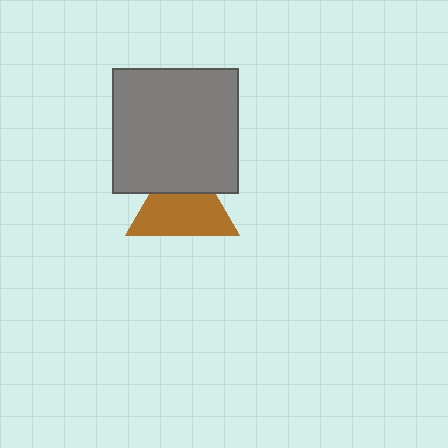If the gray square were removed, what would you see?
You would see the complete brown triangle.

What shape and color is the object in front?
The object in front is a gray square.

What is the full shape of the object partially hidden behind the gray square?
The partially hidden object is a brown triangle.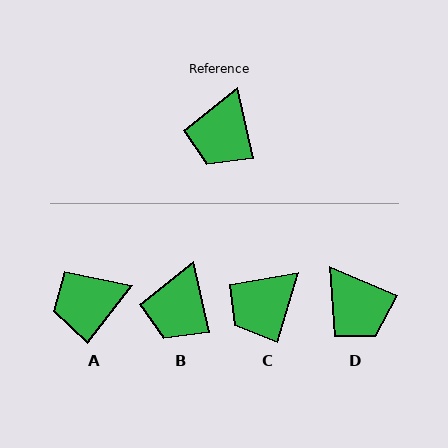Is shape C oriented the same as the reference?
No, it is off by about 29 degrees.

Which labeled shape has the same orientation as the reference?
B.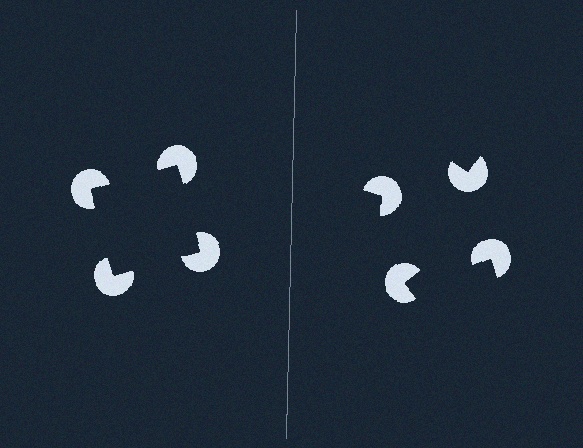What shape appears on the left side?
An illusory square.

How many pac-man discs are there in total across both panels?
8 — 4 on each side.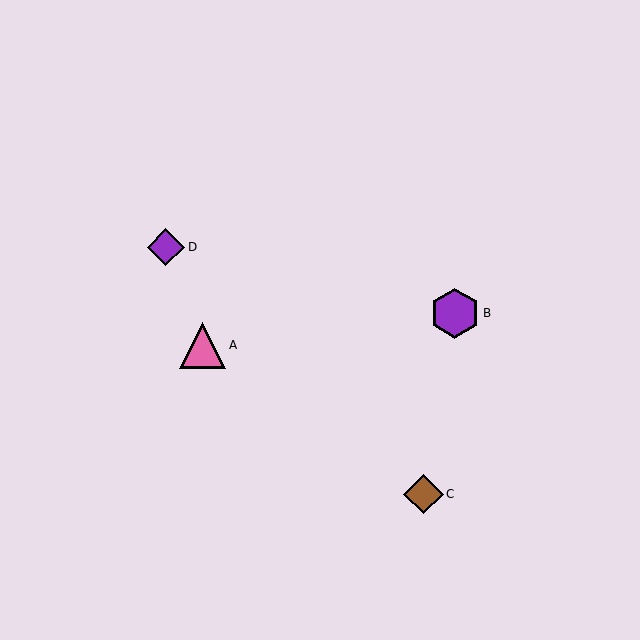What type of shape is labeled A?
Shape A is a pink triangle.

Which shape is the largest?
The purple hexagon (labeled B) is the largest.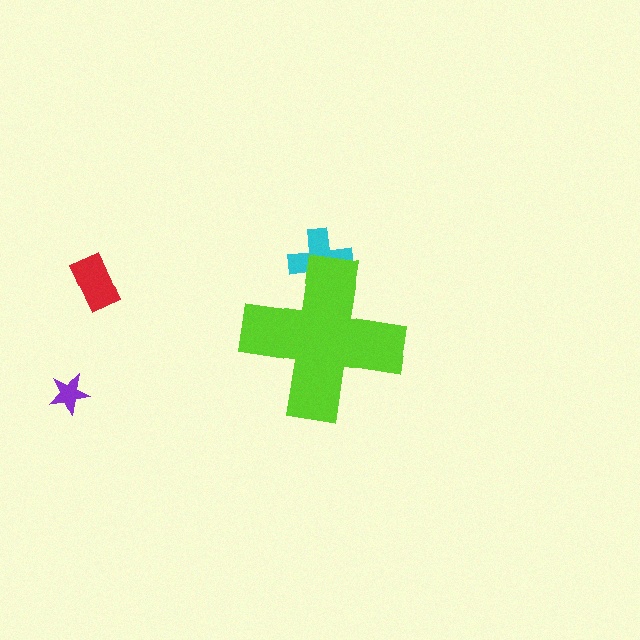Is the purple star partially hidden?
No, the purple star is fully visible.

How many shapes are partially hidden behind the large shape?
1 shape is partially hidden.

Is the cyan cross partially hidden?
Yes, the cyan cross is partially hidden behind the lime cross.